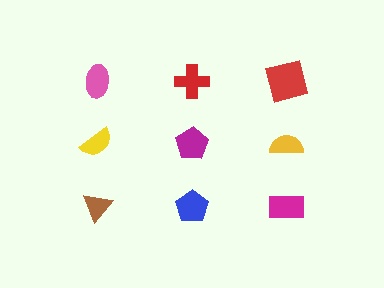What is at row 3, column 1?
A brown triangle.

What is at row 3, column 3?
A magenta rectangle.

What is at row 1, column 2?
A red cross.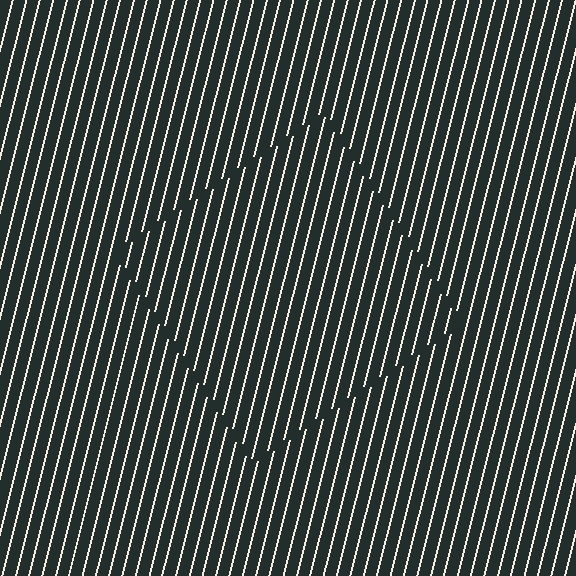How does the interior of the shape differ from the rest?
The interior of the shape contains the same grating, shifted by half a period — the contour is defined by the phase discontinuity where line-ends from the inner and outer gratings abut.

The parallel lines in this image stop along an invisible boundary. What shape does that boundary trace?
An illusory square. The interior of the shape contains the same grating, shifted by half a period — the contour is defined by the phase discontinuity where line-ends from the inner and outer gratings abut.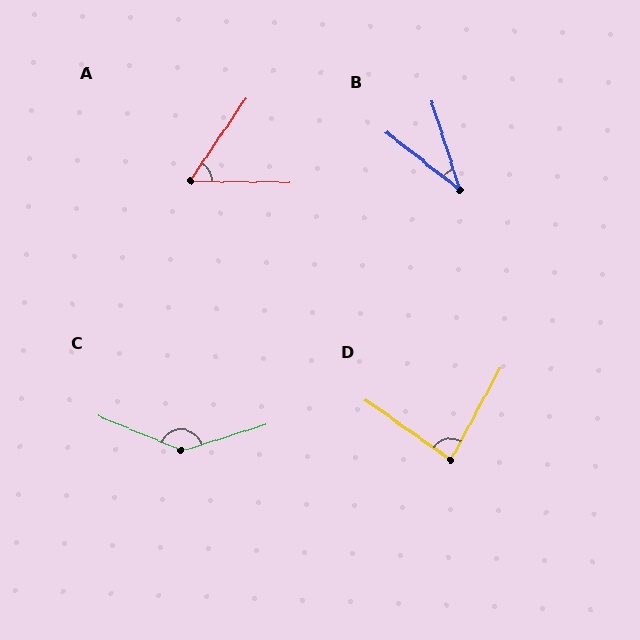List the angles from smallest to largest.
B (34°), A (56°), D (83°), C (140°).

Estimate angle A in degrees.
Approximately 56 degrees.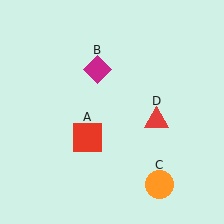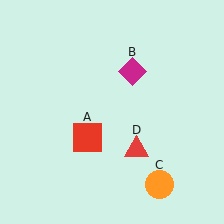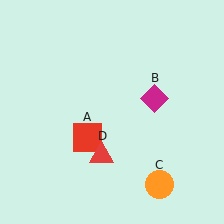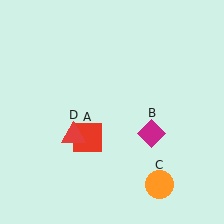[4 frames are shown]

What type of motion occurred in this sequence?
The magenta diamond (object B), red triangle (object D) rotated clockwise around the center of the scene.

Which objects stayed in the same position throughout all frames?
Red square (object A) and orange circle (object C) remained stationary.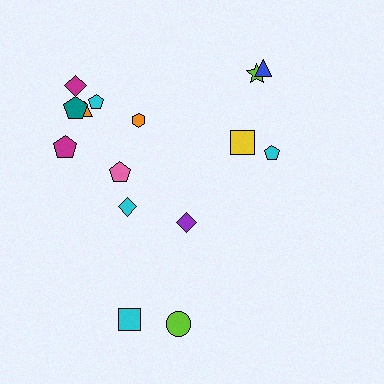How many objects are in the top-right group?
There are 4 objects.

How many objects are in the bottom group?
There are 3 objects.